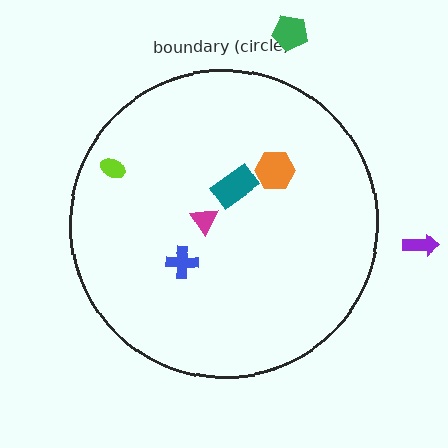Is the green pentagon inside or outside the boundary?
Outside.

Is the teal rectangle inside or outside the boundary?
Inside.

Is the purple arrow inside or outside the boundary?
Outside.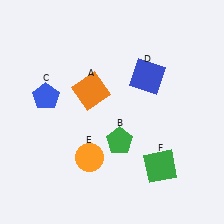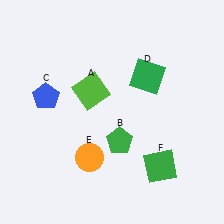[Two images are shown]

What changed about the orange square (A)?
In Image 1, A is orange. In Image 2, it changed to lime.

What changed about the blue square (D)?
In Image 1, D is blue. In Image 2, it changed to green.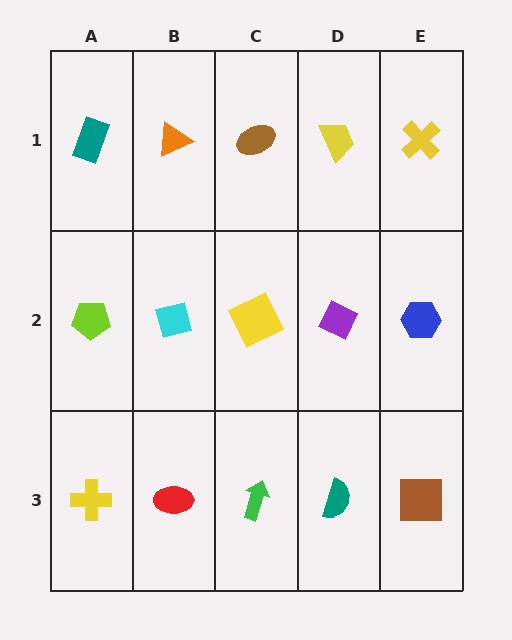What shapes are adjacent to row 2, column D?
A yellow trapezoid (row 1, column D), a teal semicircle (row 3, column D), a yellow square (row 2, column C), a blue hexagon (row 2, column E).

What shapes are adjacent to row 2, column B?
An orange triangle (row 1, column B), a red ellipse (row 3, column B), a lime pentagon (row 2, column A), a yellow square (row 2, column C).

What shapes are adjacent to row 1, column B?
A cyan square (row 2, column B), a teal rectangle (row 1, column A), a brown ellipse (row 1, column C).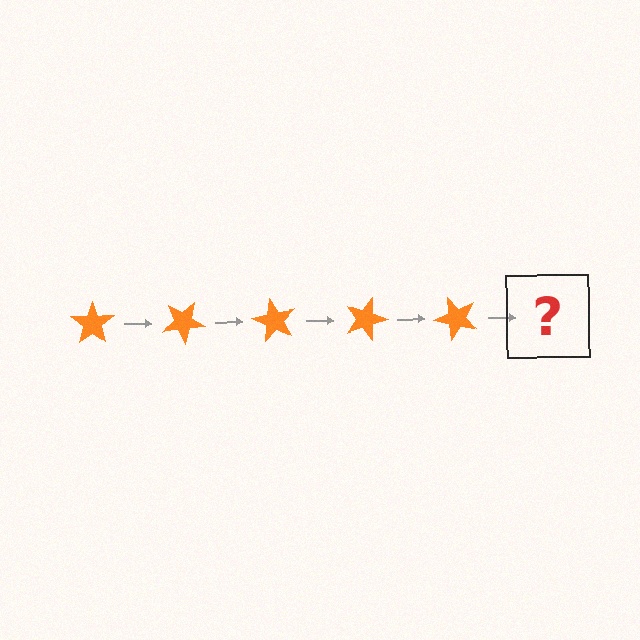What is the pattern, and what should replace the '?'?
The pattern is that the star rotates 30 degrees each step. The '?' should be an orange star rotated 150 degrees.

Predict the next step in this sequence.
The next step is an orange star rotated 150 degrees.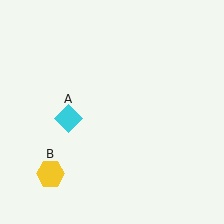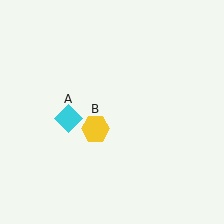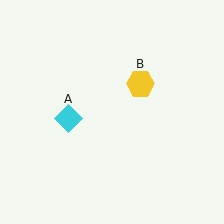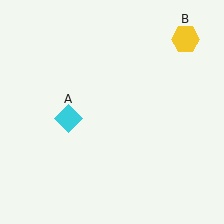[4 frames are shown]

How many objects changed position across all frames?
1 object changed position: yellow hexagon (object B).